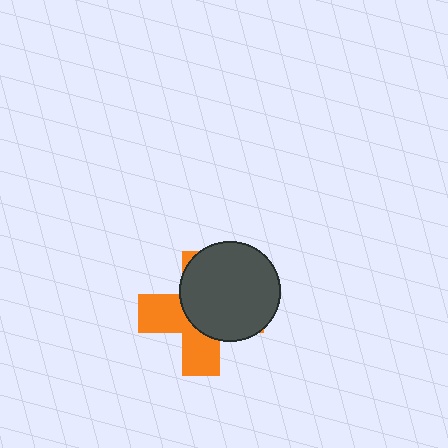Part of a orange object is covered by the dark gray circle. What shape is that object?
It is a cross.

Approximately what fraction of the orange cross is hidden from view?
Roughly 56% of the orange cross is hidden behind the dark gray circle.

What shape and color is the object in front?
The object in front is a dark gray circle.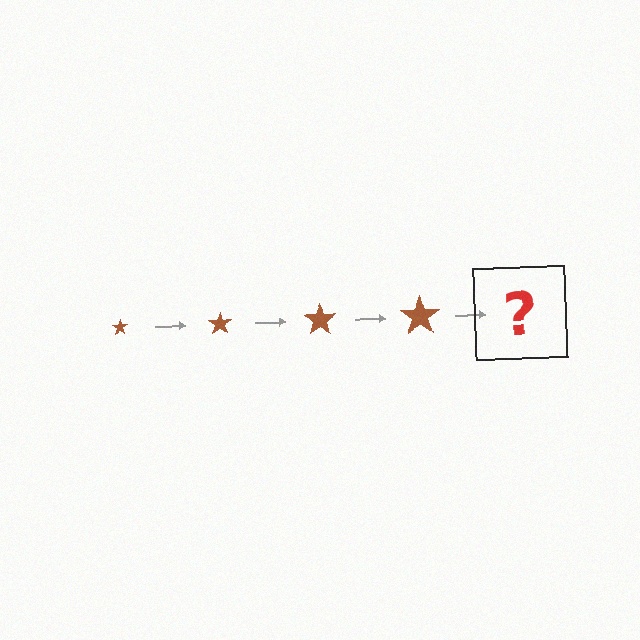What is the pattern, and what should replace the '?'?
The pattern is that the star gets progressively larger each step. The '?' should be a brown star, larger than the previous one.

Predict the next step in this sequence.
The next step is a brown star, larger than the previous one.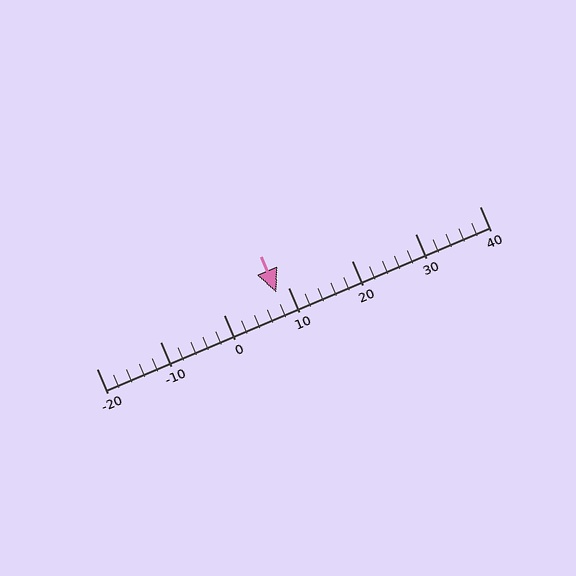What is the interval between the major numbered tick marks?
The major tick marks are spaced 10 units apart.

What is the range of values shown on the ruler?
The ruler shows values from -20 to 40.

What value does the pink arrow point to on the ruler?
The pink arrow points to approximately 8.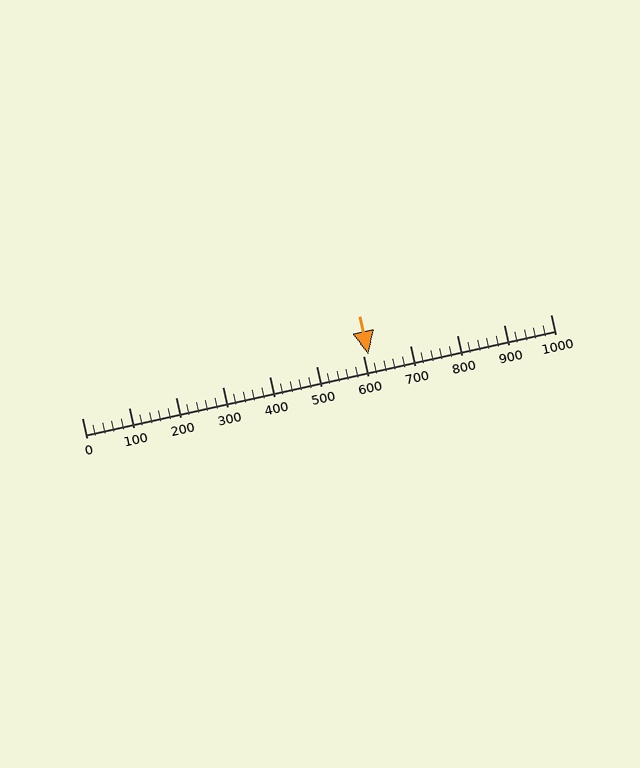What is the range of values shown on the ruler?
The ruler shows values from 0 to 1000.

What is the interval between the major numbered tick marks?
The major tick marks are spaced 100 units apart.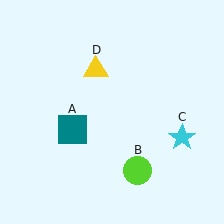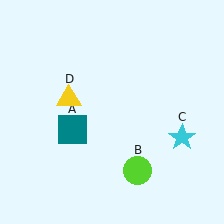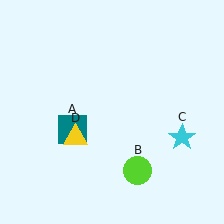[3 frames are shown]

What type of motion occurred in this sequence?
The yellow triangle (object D) rotated counterclockwise around the center of the scene.